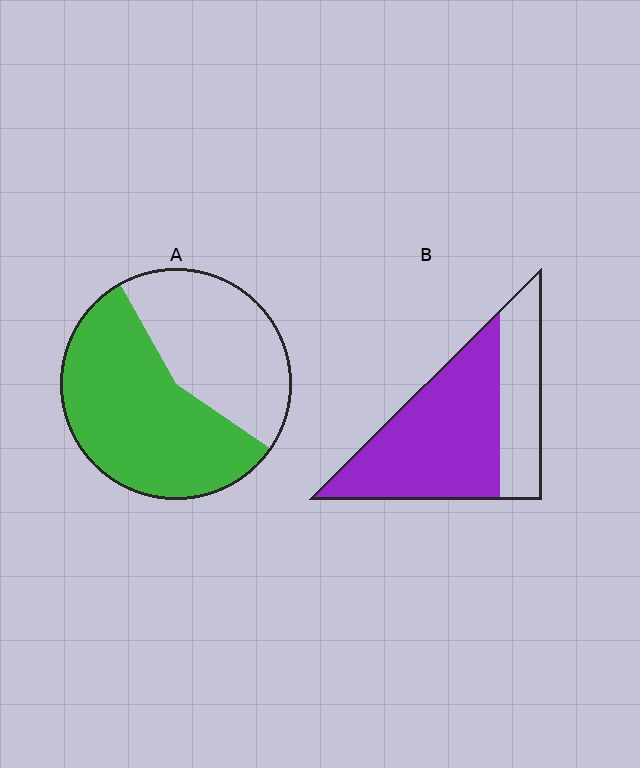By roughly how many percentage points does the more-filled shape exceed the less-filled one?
By roughly 10 percentage points (B over A).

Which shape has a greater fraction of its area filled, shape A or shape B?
Shape B.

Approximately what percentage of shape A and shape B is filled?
A is approximately 55% and B is approximately 65%.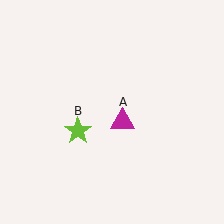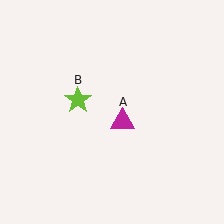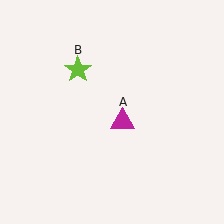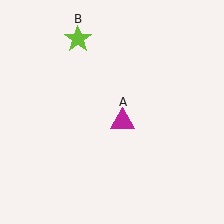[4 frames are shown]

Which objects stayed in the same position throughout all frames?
Magenta triangle (object A) remained stationary.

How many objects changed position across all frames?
1 object changed position: lime star (object B).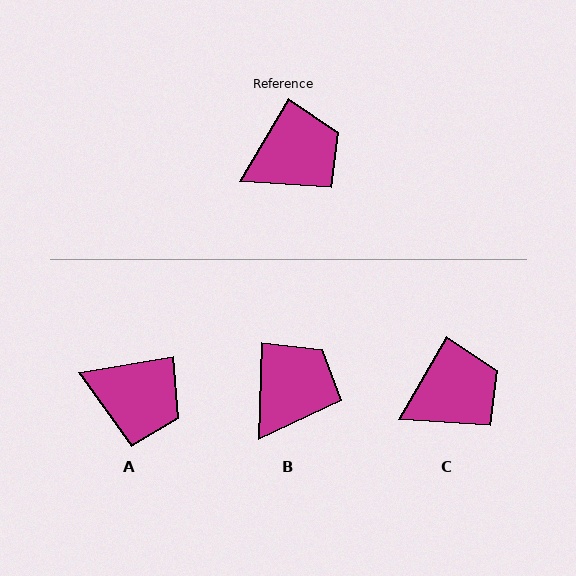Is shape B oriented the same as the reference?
No, it is off by about 28 degrees.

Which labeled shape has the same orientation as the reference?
C.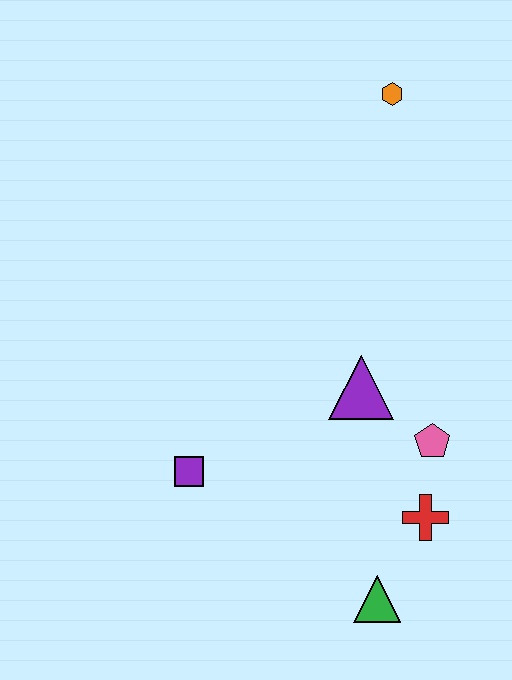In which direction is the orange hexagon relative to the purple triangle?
The orange hexagon is above the purple triangle.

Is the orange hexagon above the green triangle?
Yes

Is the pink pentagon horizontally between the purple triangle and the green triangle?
No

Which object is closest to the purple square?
The purple triangle is closest to the purple square.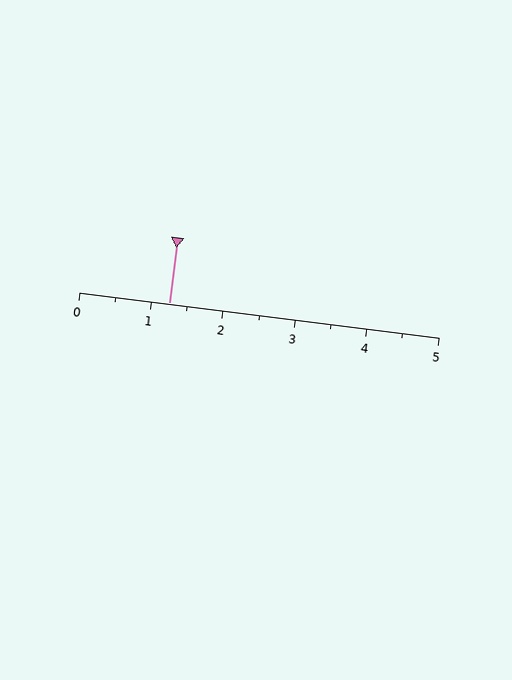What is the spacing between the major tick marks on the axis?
The major ticks are spaced 1 apart.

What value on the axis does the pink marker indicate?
The marker indicates approximately 1.2.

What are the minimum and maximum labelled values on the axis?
The axis runs from 0 to 5.